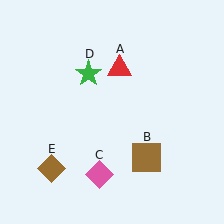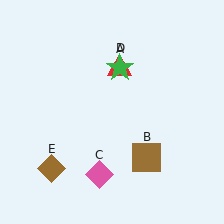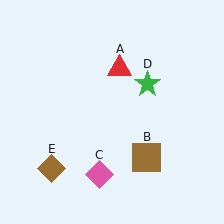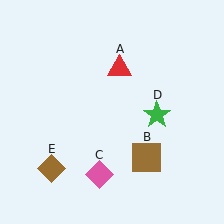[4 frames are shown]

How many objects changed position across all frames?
1 object changed position: green star (object D).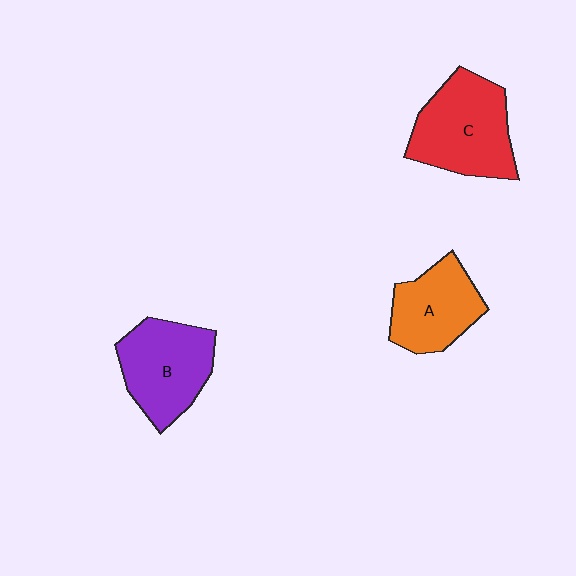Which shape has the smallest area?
Shape A (orange).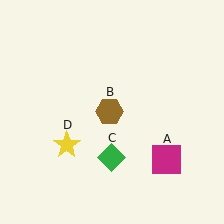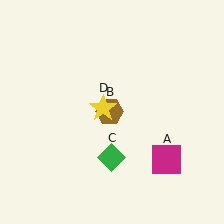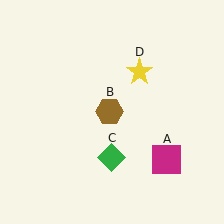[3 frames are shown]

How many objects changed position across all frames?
1 object changed position: yellow star (object D).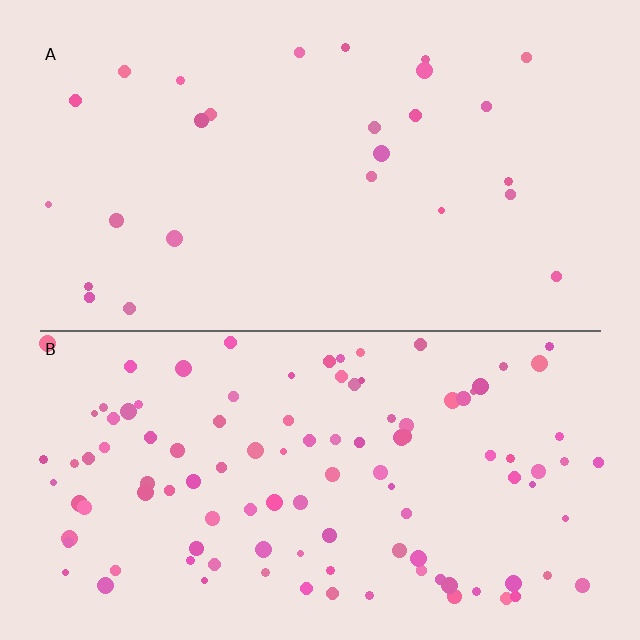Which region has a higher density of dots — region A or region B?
B (the bottom).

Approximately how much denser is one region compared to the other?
Approximately 4.2× — region B over region A.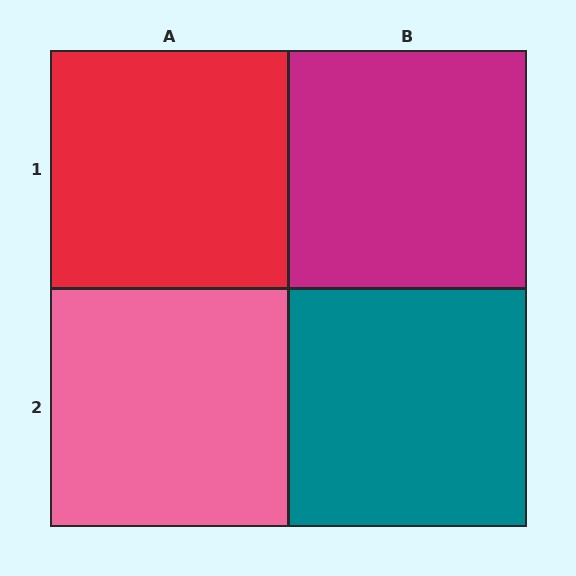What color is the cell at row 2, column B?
Teal.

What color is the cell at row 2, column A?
Pink.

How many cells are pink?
1 cell is pink.